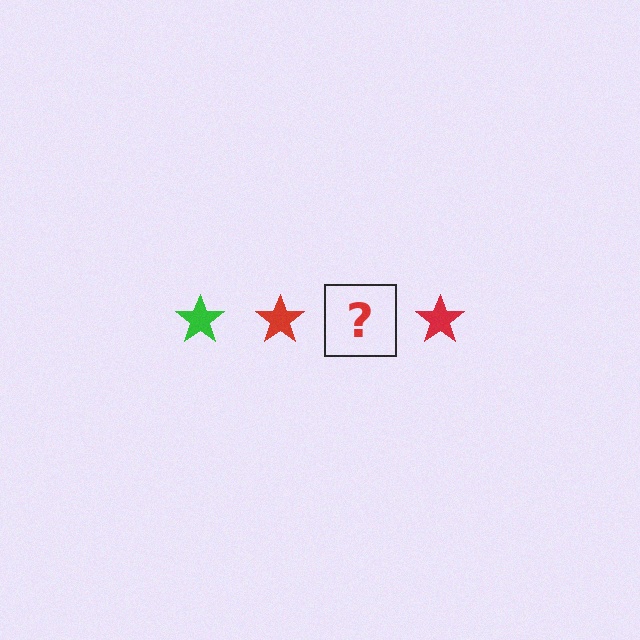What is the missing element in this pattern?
The missing element is a green star.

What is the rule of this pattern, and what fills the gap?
The rule is that the pattern cycles through green, red stars. The gap should be filled with a green star.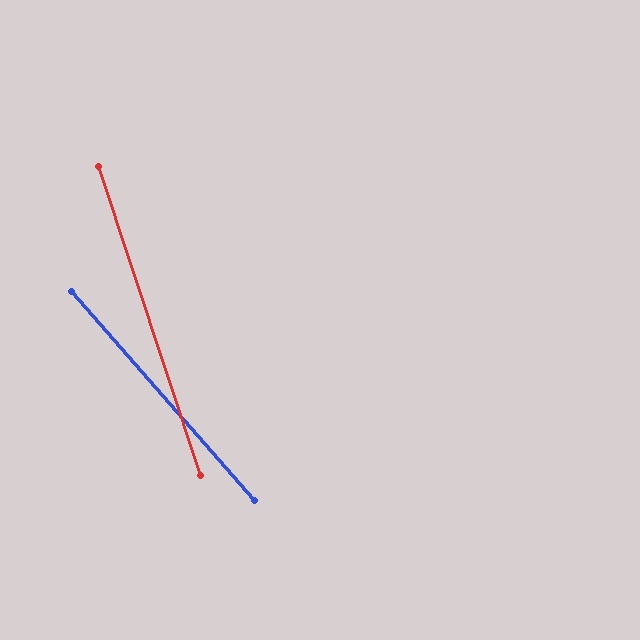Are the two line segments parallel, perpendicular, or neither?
Neither parallel nor perpendicular — they differ by about 23°.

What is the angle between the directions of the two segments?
Approximately 23 degrees.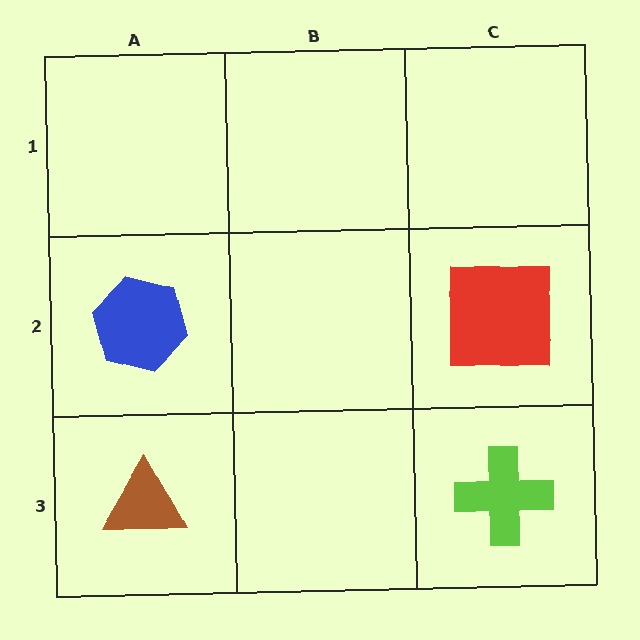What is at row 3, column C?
A lime cross.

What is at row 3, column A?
A brown triangle.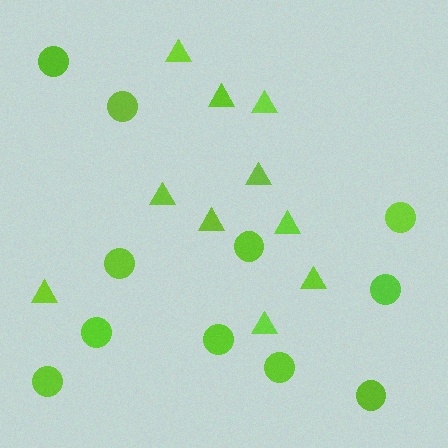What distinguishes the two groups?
There are 2 groups: one group of triangles (10) and one group of circles (11).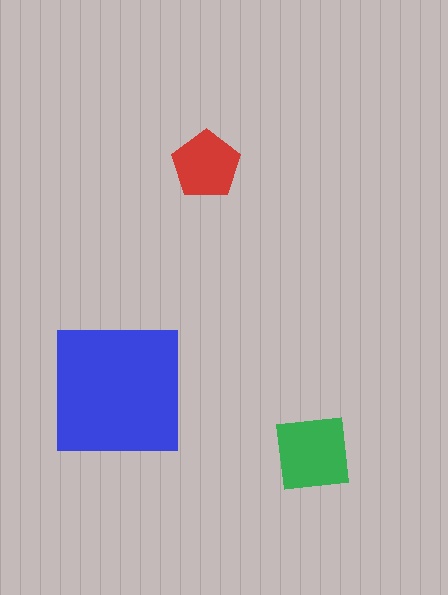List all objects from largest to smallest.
The blue square, the green square, the red pentagon.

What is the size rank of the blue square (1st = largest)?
1st.